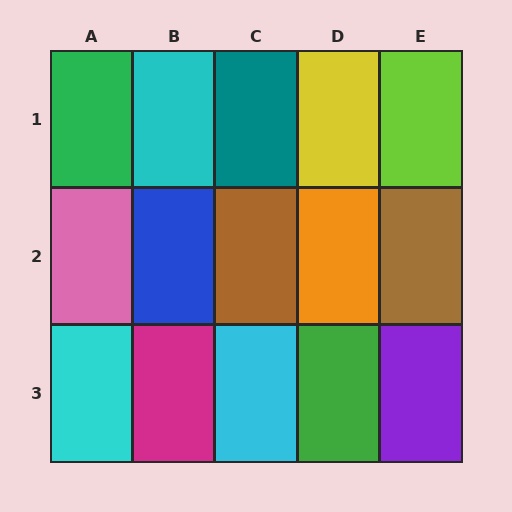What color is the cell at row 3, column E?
Purple.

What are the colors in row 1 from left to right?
Green, cyan, teal, yellow, lime.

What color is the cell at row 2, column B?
Blue.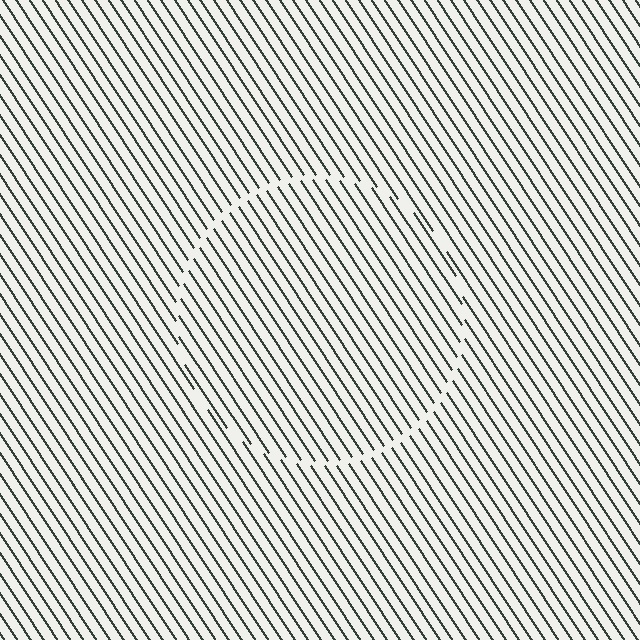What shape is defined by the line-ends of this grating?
An illusory circle. The interior of the shape contains the same grating, shifted by half a period — the contour is defined by the phase discontinuity where line-ends from the inner and outer gratings abut.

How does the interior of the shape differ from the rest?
The interior of the shape contains the same grating, shifted by half a period — the contour is defined by the phase discontinuity where line-ends from the inner and outer gratings abut.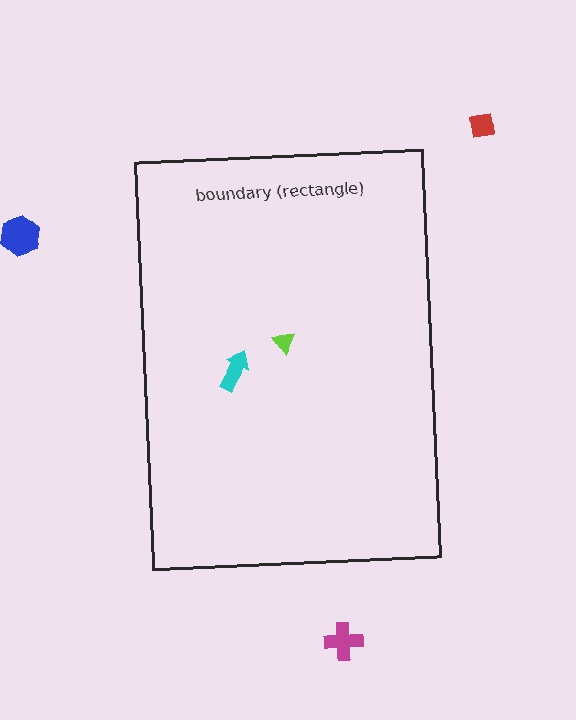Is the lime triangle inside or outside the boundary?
Inside.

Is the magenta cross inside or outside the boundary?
Outside.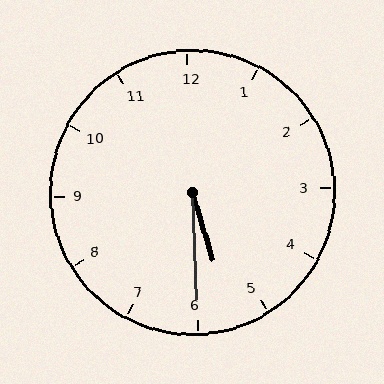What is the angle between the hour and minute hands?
Approximately 15 degrees.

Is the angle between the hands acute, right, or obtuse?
It is acute.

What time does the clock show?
5:30.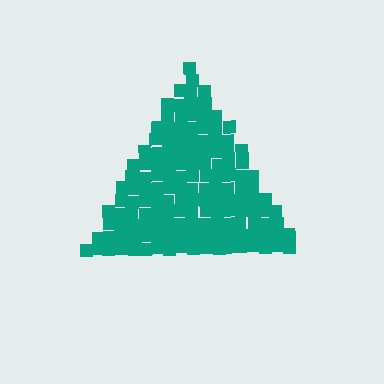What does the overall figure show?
The overall figure shows a triangle.